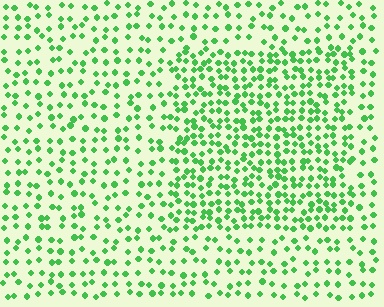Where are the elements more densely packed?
The elements are more densely packed inside the rectangle boundary.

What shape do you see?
I see a rectangle.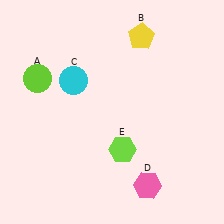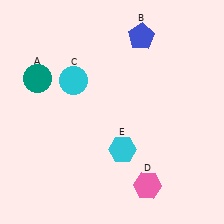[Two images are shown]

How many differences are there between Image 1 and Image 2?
There are 3 differences between the two images.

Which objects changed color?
A changed from lime to teal. B changed from yellow to blue. E changed from lime to cyan.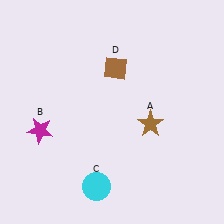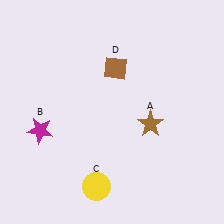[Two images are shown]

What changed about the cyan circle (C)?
In Image 1, C is cyan. In Image 2, it changed to yellow.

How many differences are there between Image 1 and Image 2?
There is 1 difference between the two images.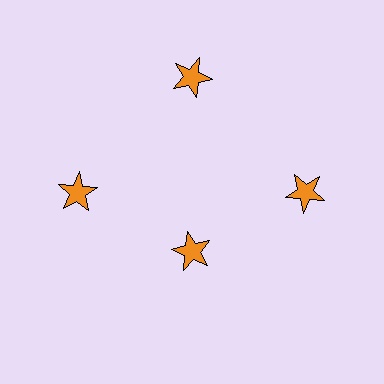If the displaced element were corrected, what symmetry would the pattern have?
It would have 4-fold rotational symmetry — the pattern would map onto itself every 90 degrees.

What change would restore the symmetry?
The symmetry would be restored by moving it outward, back onto the ring so that all 4 stars sit at equal angles and equal distance from the center.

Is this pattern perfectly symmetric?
No. The 4 orange stars are arranged in a ring, but one element near the 6 o'clock position is pulled inward toward the center, breaking the 4-fold rotational symmetry.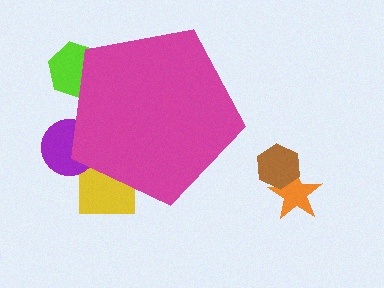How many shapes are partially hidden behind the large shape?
3 shapes are partially hidden.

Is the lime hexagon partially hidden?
Yes, the lime hexagon is partially hidden behind the magenta pentagon.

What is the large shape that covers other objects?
A magenta pentagon.